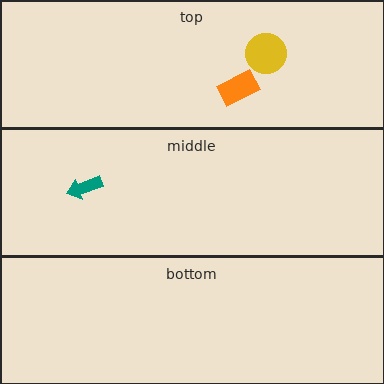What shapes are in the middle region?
The teal arrow.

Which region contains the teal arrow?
The middle region.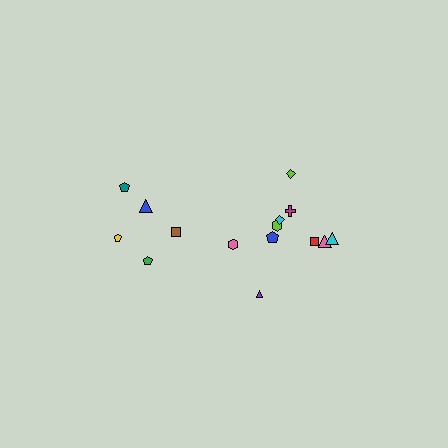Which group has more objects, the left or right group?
The right group.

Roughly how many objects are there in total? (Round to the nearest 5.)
Roughly 15 objects in total.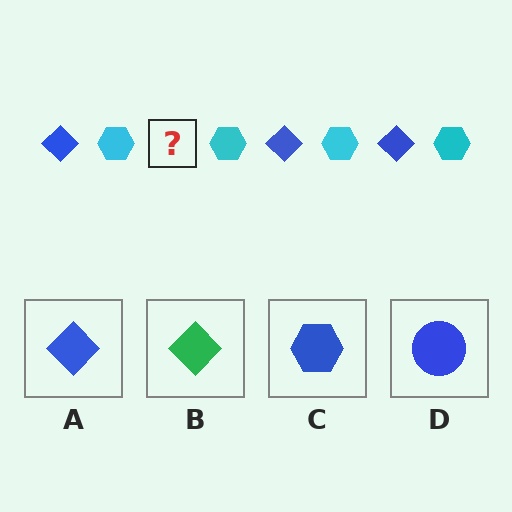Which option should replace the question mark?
Option A.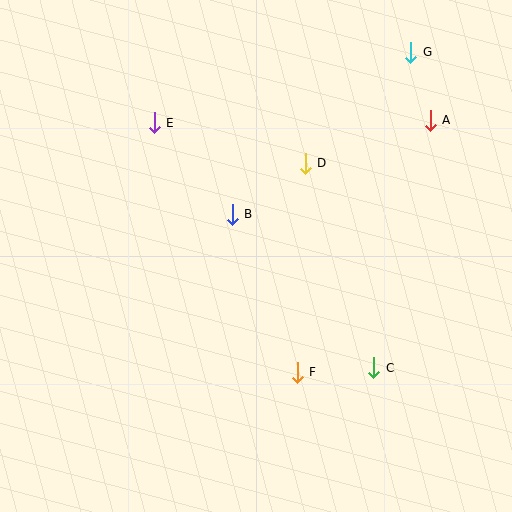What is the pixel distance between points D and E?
The distance between D and E is 156 pixels.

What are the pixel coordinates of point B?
Point B is at (232, 214).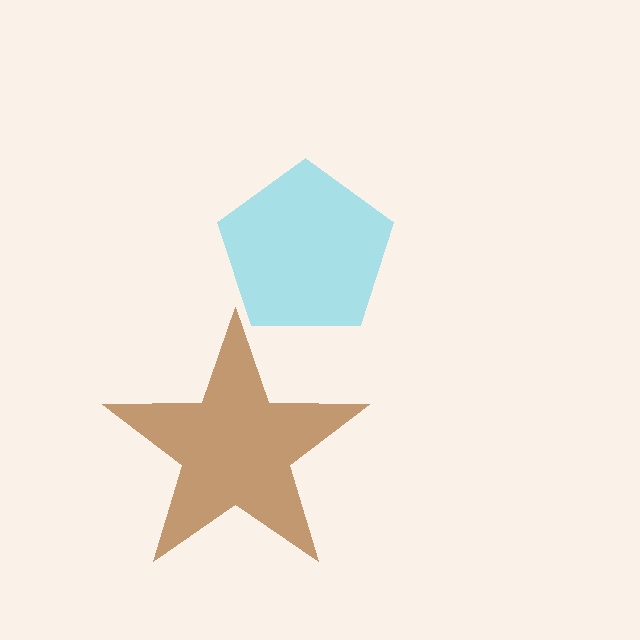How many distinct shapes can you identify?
There are 2 distinct shapes: a brown star, a cyan pentagon.